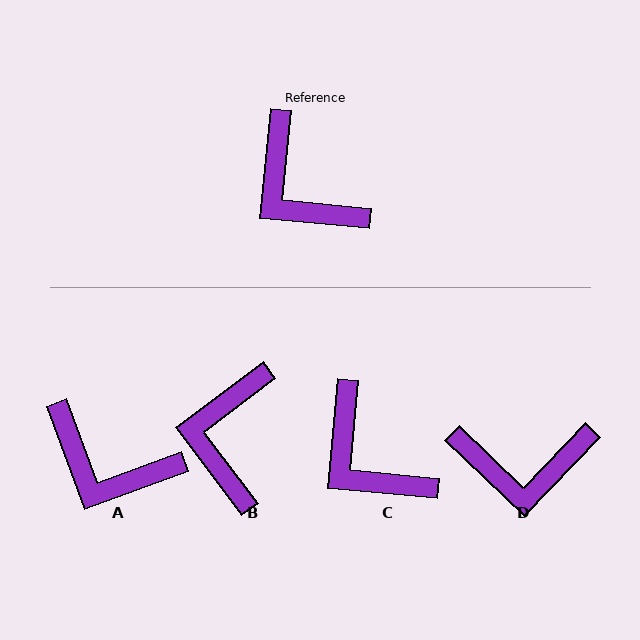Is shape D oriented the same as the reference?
No, it is off by about 52 degrees.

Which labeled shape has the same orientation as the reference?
C.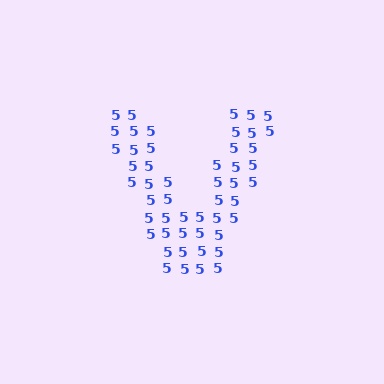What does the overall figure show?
The overall figure shows the letter V.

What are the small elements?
The small elements are digit 5's.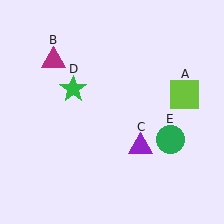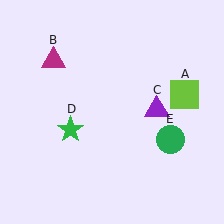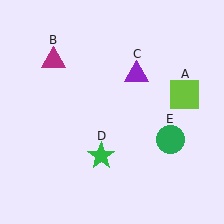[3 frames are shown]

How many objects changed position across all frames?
2 objects changed position: purple triangle (object C), green star (object D).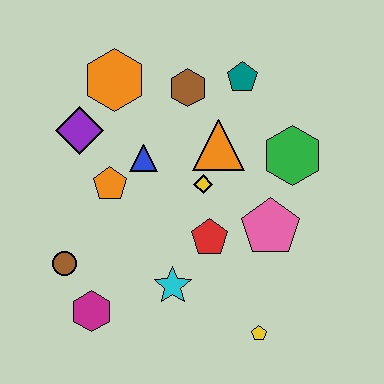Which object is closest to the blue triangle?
The orange pentagon is closest to the blue triangle.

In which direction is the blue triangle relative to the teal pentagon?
The blue triangle is to the left of the teal pentagon.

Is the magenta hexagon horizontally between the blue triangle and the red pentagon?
No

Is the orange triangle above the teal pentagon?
No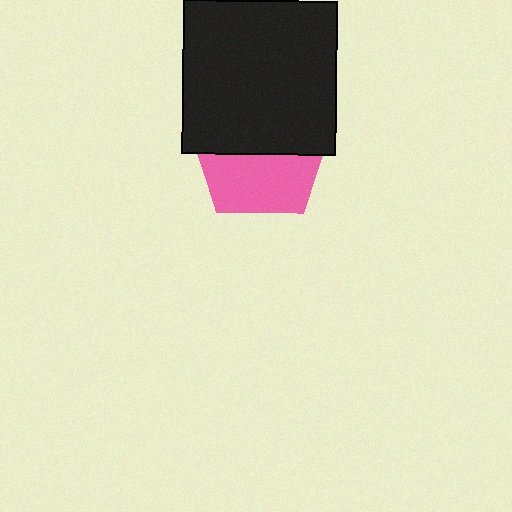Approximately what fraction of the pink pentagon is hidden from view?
Roughly 54% of the pink pentagon is hidden behind the black square.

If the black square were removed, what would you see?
You would see the complete pink pentagon.